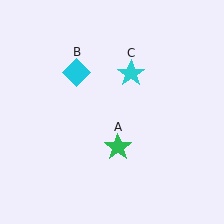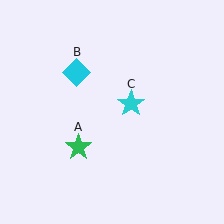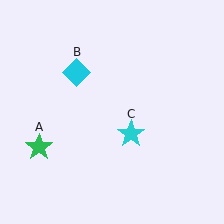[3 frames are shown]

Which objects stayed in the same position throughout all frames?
Cyan diamond (object B) remained stationary.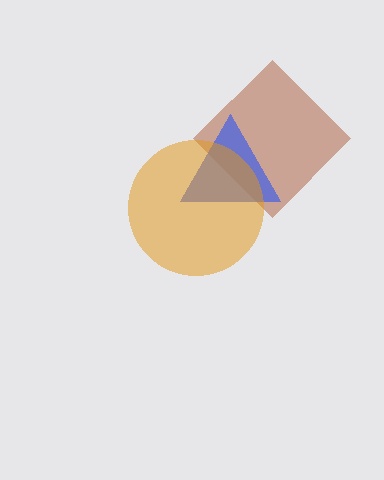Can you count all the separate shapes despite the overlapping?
Yes, there are 3 separate shapes.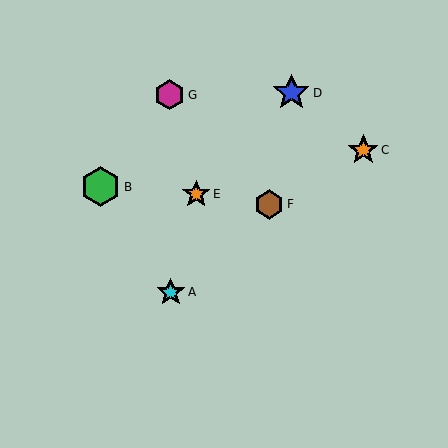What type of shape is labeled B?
Shape B is a green hexagon.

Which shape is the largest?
The green hexagon (labeled B) is the largest.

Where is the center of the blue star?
The center of the blue star is at (291, 93).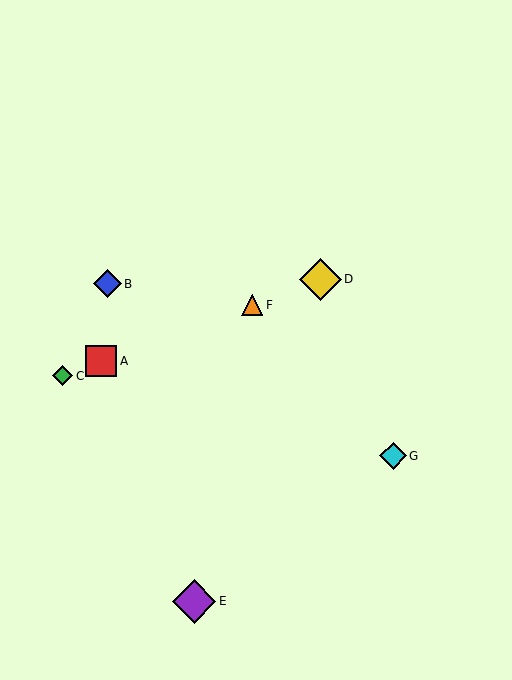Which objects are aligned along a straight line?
Objects A, C, D, F are aligned along a straight line.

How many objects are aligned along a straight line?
4 objects (A, C, D, F) are aligned along a straight line.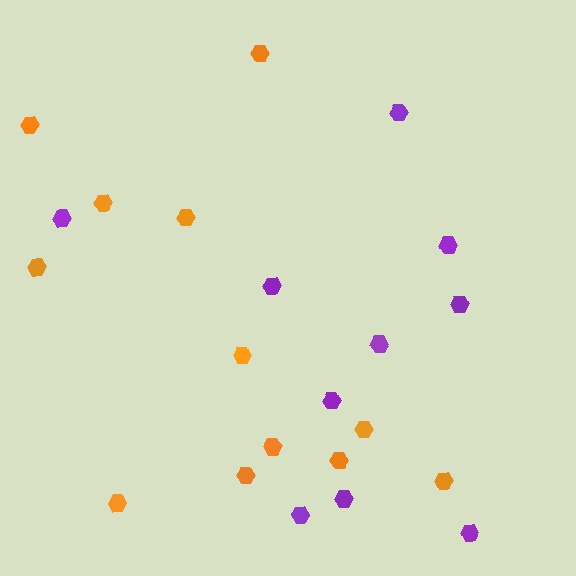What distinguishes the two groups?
There are 2 groups: one group of purple hexagons (10) and one group of orange hexagons (12).